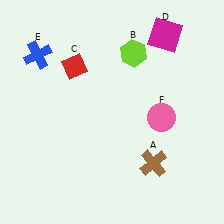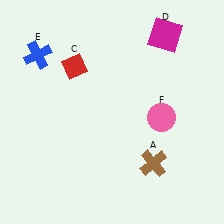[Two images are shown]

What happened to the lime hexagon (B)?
The lime hexagon (B) was removed in Image 2. It was in the top-right area of Image 1.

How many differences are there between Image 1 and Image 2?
There is 1 difference between the two images.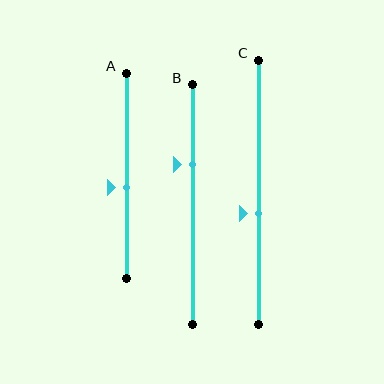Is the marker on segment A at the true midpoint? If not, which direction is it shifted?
No, the marker on segment A is shifted downward by about 5% of the segment length.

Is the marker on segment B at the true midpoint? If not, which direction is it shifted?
No, the marker on segment B is shifted upward by about 17% of the segment length.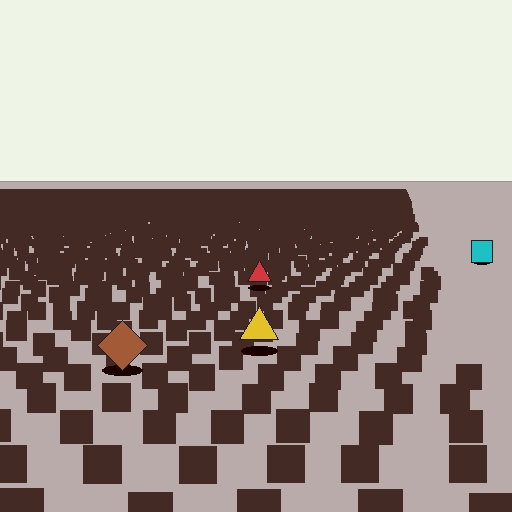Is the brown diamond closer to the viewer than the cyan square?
Yes. The brown diamond is closer — you can tell from the texture gradient: the ground texture is coarser near it.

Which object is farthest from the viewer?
The cyan square is farthest from the viewer. It appears smaller and the ground texture around it is denser.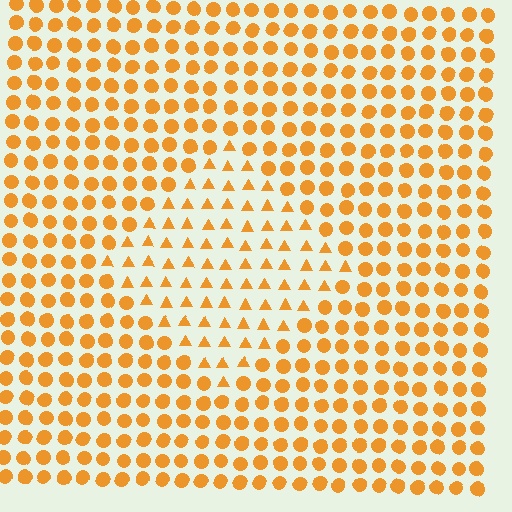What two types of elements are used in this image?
The image uses triangles inside the diamond region and circles outside it.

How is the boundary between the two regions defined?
The boundary is defined by a change in element shape: triangles inside vs. circles outside. All elements share the same color and spacing.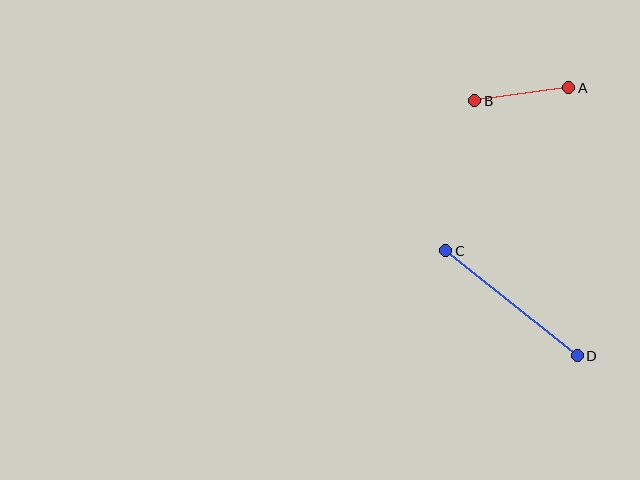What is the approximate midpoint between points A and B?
The midpoint is at approximately (522, 94) pixels.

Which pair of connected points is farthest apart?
Points C and D are farthest apart.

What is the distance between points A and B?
The distance is approximately 95 pixels.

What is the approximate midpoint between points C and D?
The midpoint is at approximately (511, 303) pixels.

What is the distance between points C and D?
The distance is approximately 168 pixels.